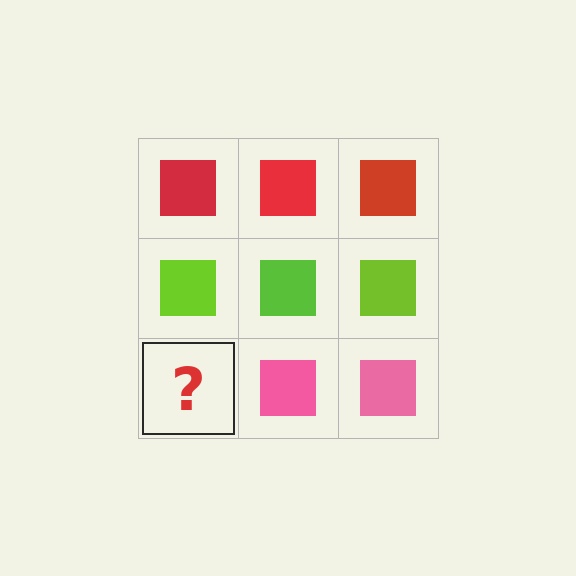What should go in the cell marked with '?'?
The missing cell should contain a pink square.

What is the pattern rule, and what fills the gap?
The rule is that each row has a consistent color. The gap should be filled with a pink square.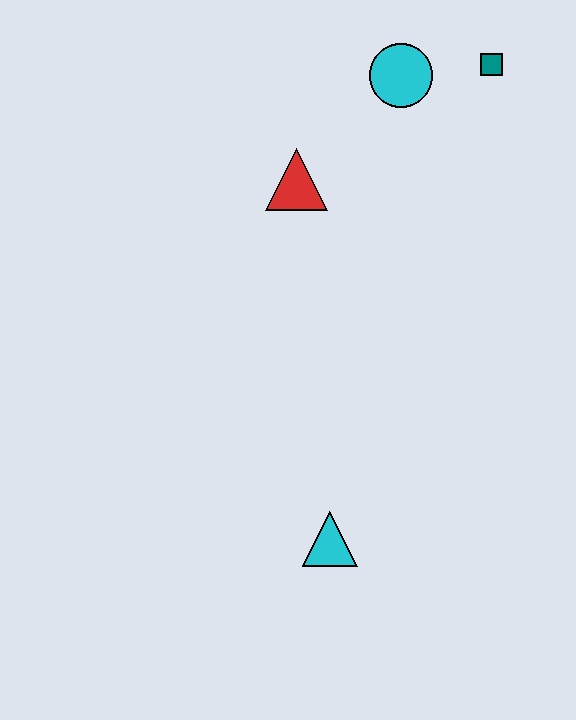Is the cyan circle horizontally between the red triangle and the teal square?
Yes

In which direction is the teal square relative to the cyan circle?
The teal square is to the right of the cyan circle.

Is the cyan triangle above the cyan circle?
No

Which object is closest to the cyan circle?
The teal square is closest to the cyan circle.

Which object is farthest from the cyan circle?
The cyan triangle is farthest from the cyan circle.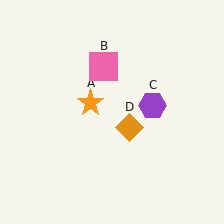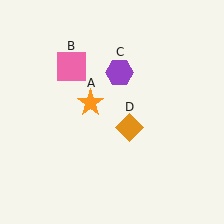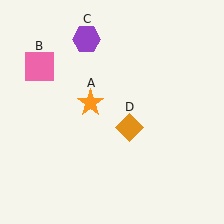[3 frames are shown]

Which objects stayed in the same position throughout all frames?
Orange star (object A) and orange diamond (object D) remained stationary.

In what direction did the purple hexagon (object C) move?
The purple hexagon (object C) moved up and to the left.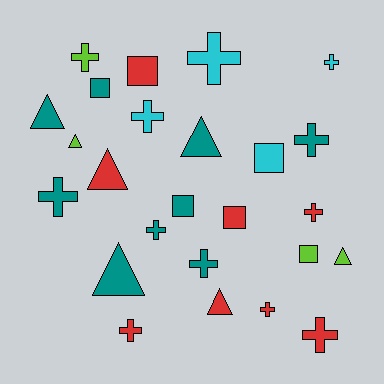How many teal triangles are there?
There are 3 teal triangles.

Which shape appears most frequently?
Cross, with 12 objects.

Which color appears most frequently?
Teal, with 9 objects.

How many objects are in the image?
There are 25 objects.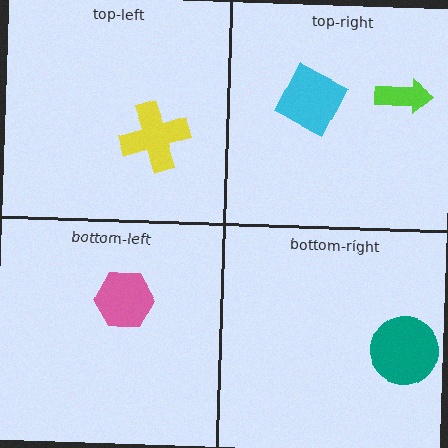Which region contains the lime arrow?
The top-right region.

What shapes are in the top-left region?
The yellow cross.